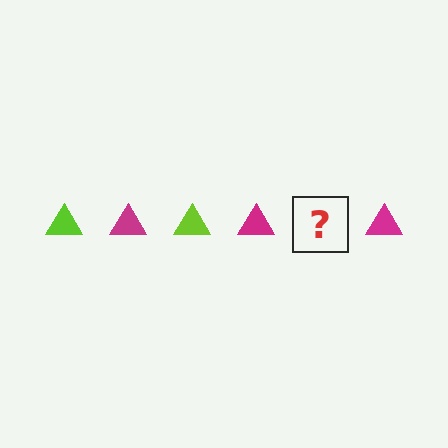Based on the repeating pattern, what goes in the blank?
The blank should be a lime triangle.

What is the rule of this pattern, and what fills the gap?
The rule is that the pattern cycles through lime, magenta triangles. The gap should be filled with a lime triangle.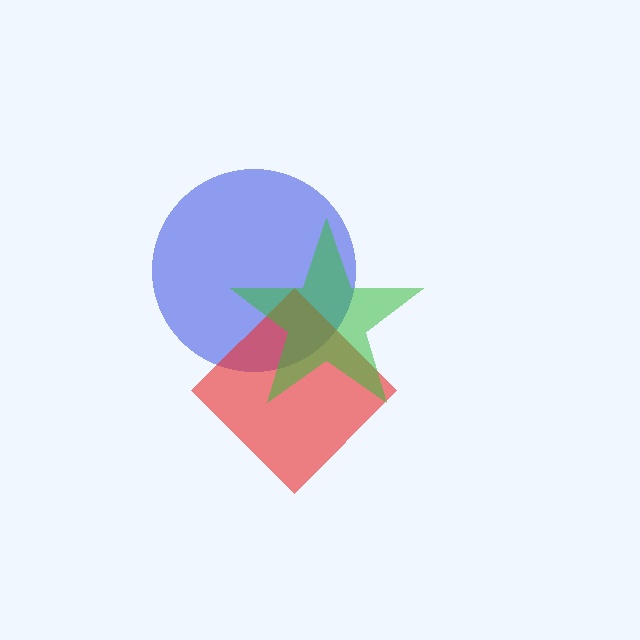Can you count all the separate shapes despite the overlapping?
Yes, there are 3 separate shapes.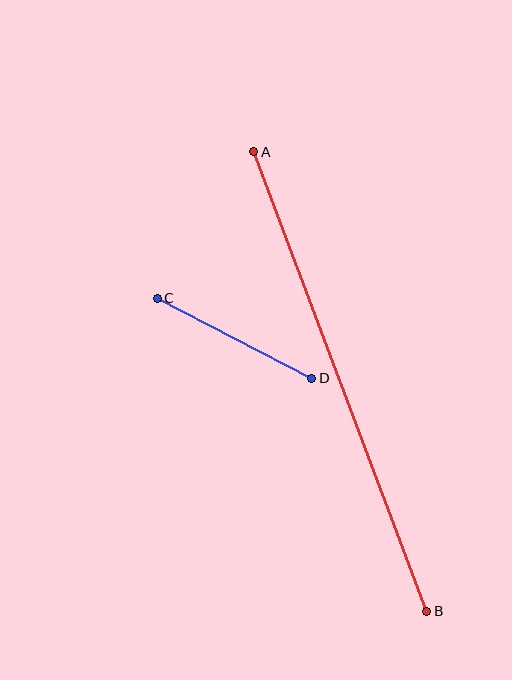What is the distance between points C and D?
The distance is approximately 174 pixels.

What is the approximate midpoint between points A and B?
The midpoint is at approximately (340, 381) pixels.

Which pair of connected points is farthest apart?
Points A and B are farthest apart.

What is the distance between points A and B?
The distance is approximately 491 pixels.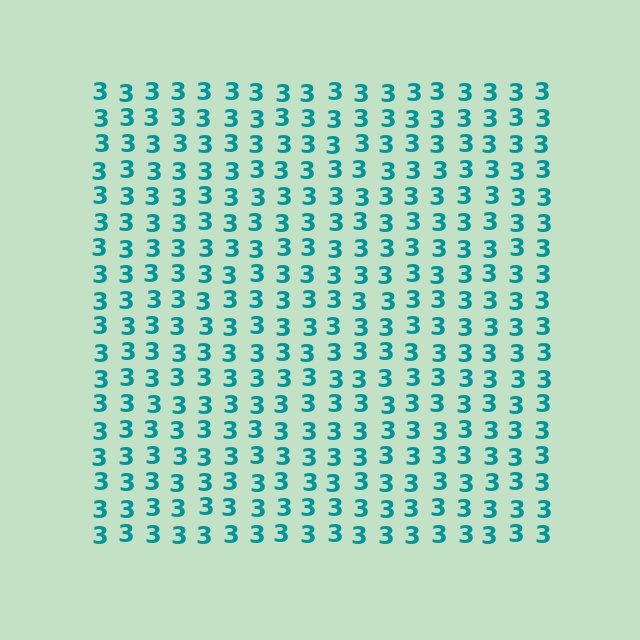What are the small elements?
The small elements are digit 3's.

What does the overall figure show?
The overall figure shows a square.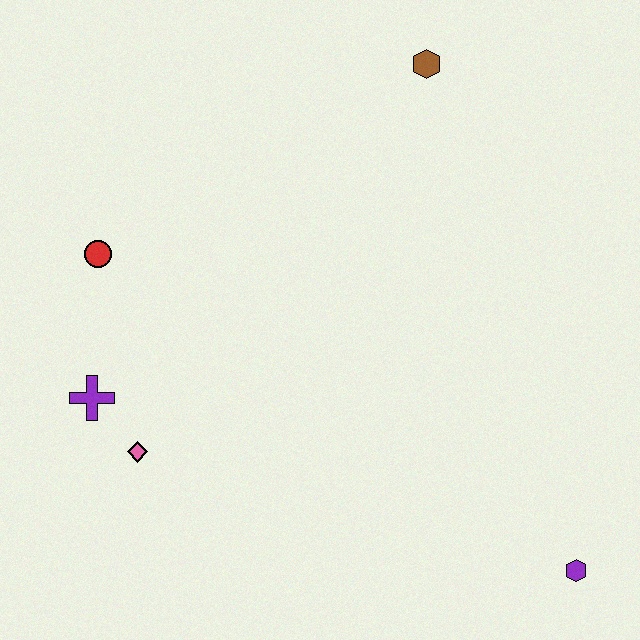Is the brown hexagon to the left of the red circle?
No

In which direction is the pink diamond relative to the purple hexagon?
The pink diamond is to the left of the purple hexagon.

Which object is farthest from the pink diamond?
The brown hexagon is farthest from the pink diamond.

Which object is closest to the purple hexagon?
The pink diamond is closest to the purple hexagon.